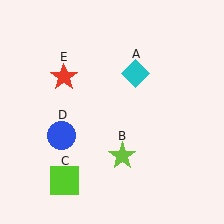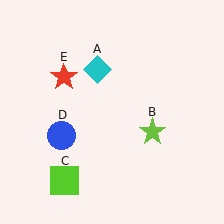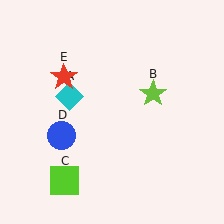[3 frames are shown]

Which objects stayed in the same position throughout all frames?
Lime square (object C) and blue circle (object D) and red star (object E) remained stationary.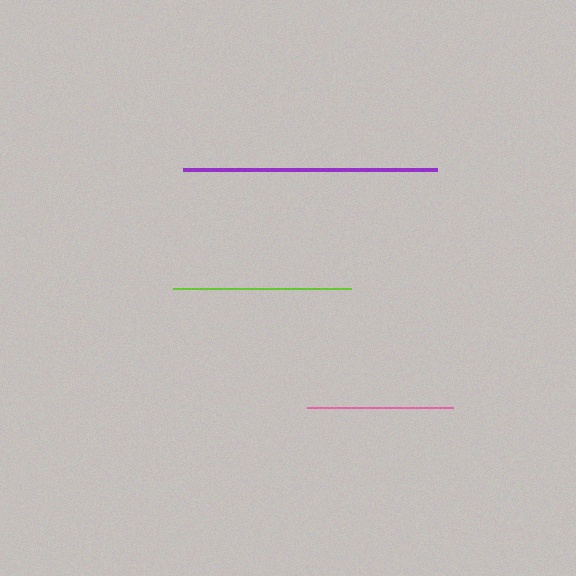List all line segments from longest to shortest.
From longest to shortest: purple, lime, pink.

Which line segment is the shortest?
The pink line is the shortest at approximately 146 pixels.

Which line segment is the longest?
The purple line is the longest at approximately 254 pixels.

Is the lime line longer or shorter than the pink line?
The lime line is longer than the pink line.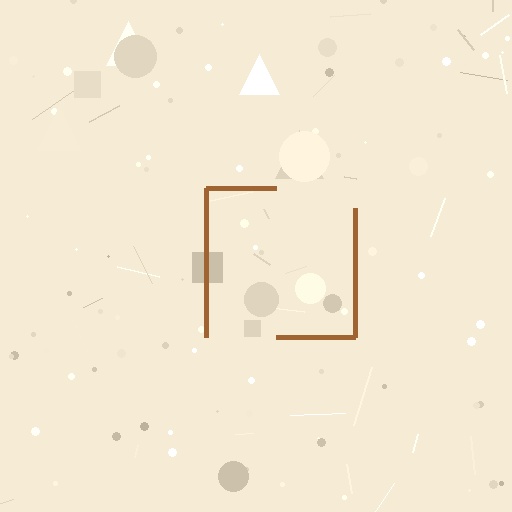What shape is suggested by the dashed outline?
The dashed outline suggests a square.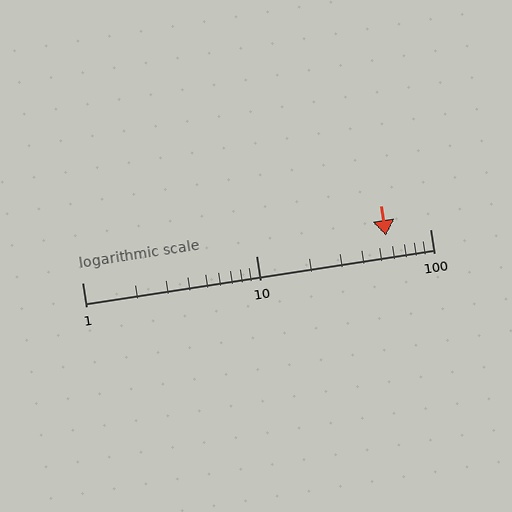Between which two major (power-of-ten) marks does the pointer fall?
The pointer is between 10 and 100.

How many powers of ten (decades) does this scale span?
The scale spans 2 decades, from 1 to 100.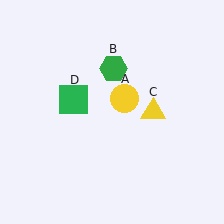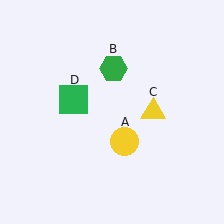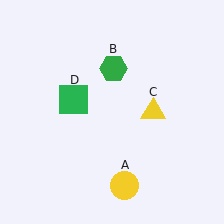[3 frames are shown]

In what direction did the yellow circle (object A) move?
The yellow circle (object A) moved down.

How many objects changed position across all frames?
1 object changed position: yellow circle (object A).